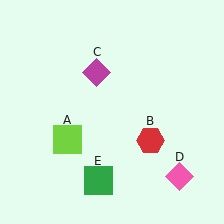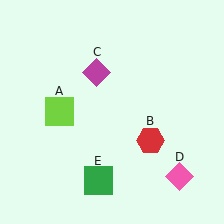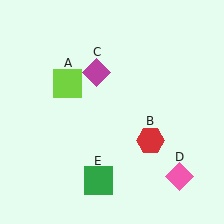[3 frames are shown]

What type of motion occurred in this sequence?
The lime square (object A) rotated clockwise around the center of the scene.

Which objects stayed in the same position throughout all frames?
Red hexagon (object B) and magenta diamond (object C) and pink diamond (object D) and green square (object E) remained stationary.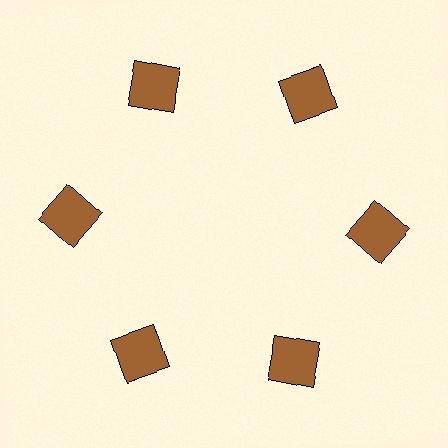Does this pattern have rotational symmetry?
Yes, this pattern has 6-fold rotational symmetry. It looks the same after rotating 60 degrees around the center.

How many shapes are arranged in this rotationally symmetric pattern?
There are 6 shapes, arranged in 6 groups of 1.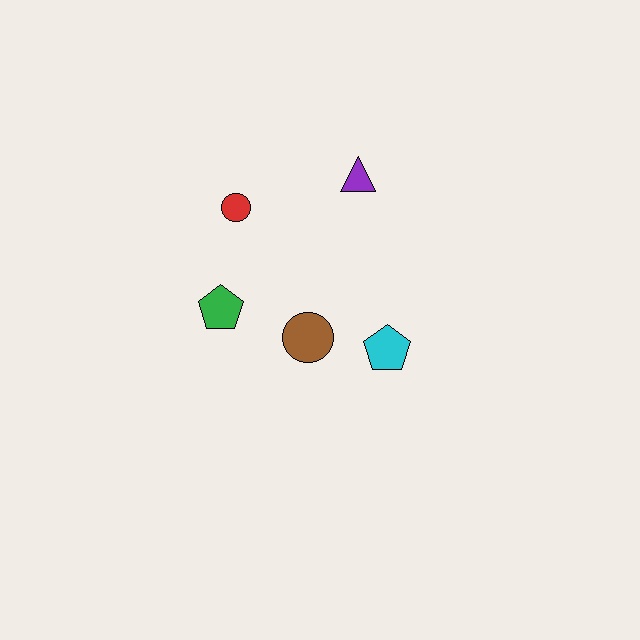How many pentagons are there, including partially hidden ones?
There are 2 pentagons.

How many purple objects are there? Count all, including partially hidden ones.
There is 1 purple object.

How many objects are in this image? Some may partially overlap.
There are 5 objects.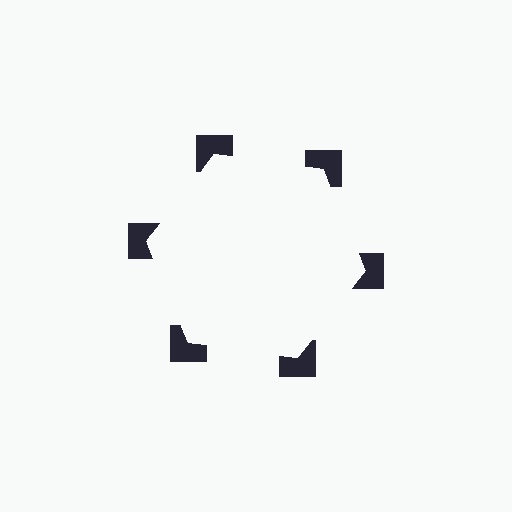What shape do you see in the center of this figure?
An illusory hexagon — its edges are inferred from the aligned wedge cuts in the notched squares, not physically drawn.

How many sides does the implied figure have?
6 sides.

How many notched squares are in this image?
There are 6 — one at each vertex of the illusory hexagon.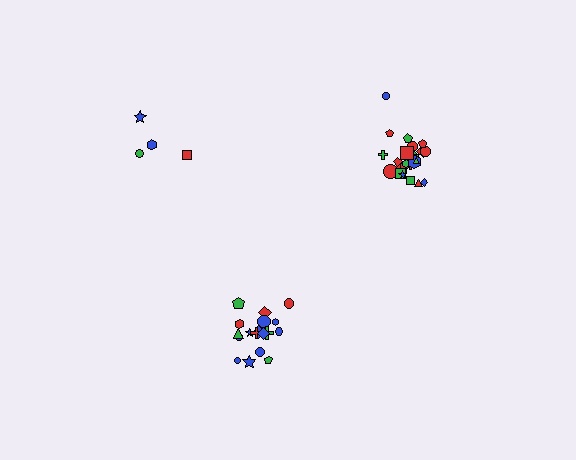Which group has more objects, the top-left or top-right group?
The top-right group.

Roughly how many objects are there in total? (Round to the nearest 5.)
Roughly 45 objects in total.